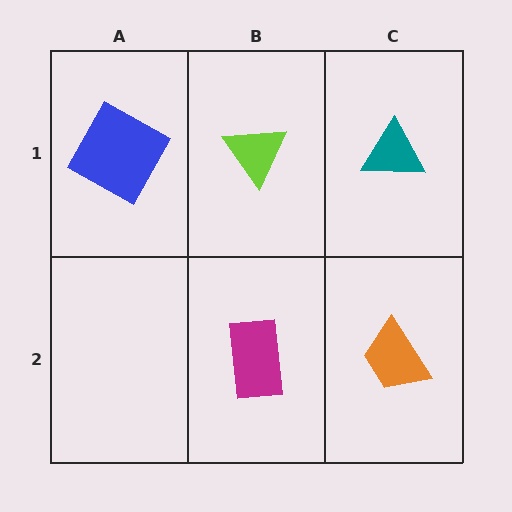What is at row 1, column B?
A lime triangle.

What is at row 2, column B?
A magenta rectangle.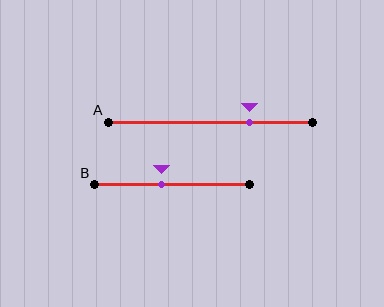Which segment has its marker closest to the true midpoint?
Segment B has its marker closest to the true midpoint.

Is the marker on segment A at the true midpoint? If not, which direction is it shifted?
No, the marker on segment A is shifted to the right by about 19% of the segment length.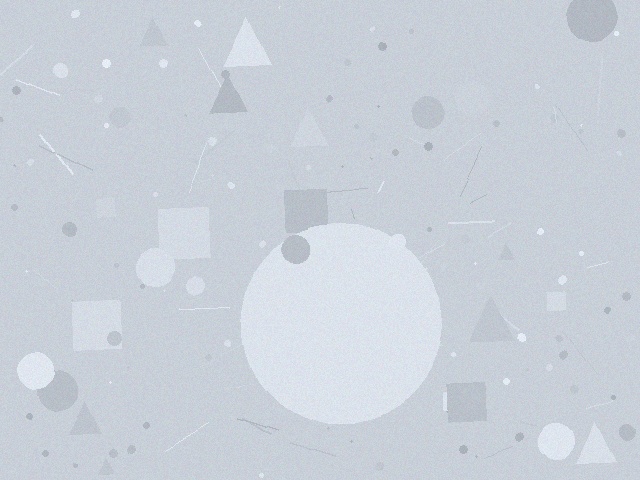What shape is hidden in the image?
A circle is hidden in the image.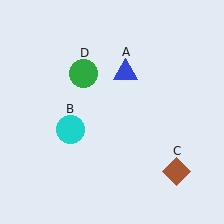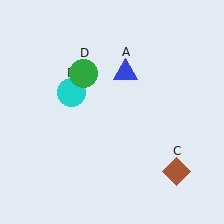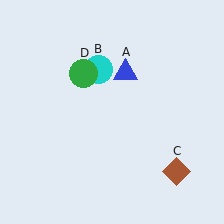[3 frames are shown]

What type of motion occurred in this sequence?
The cyan circle (object B) rotated clockwise around the center of the scene.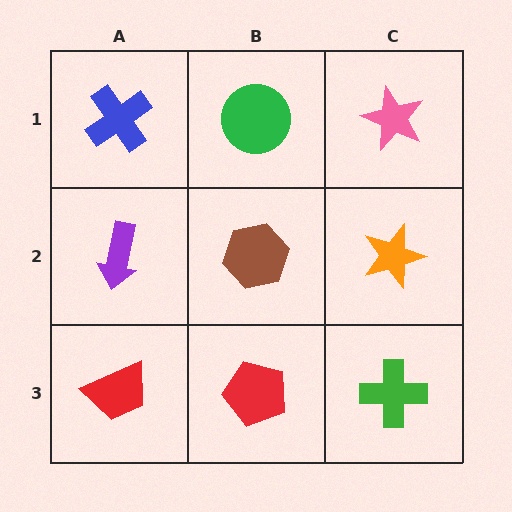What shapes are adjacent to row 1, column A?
A purple arrow (row 2, column A), a green circle (row 1, column B).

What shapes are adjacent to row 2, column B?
A green circle (row 1, column B), a red pentagon (row 3, column B), a purple arrow (row 2, column A), an orange star (row 2, column C).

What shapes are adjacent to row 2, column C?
A pink star (row 1, column C), a green cross (row 3, column C), a brown hexagon (row 2, column B).